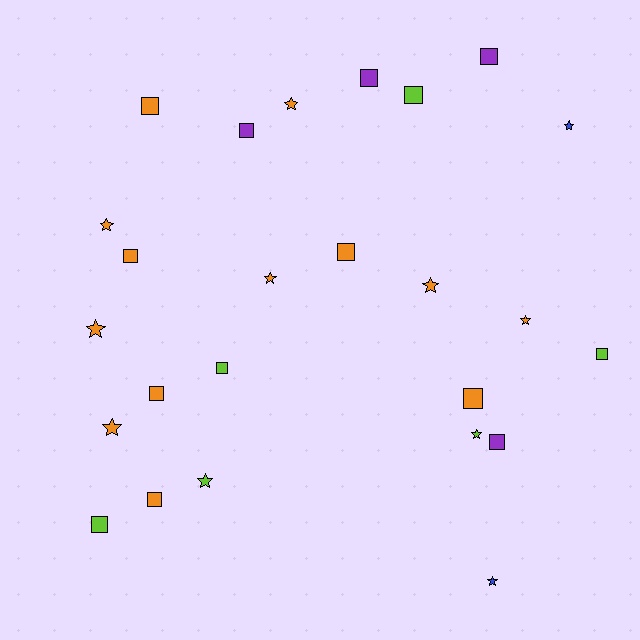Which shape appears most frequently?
Square, with 14 objects.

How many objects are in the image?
There are 25 objects.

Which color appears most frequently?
Orange, with 13 objects.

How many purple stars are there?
There are no purple stars.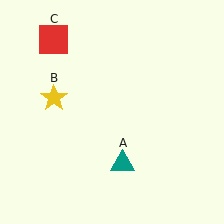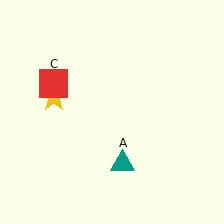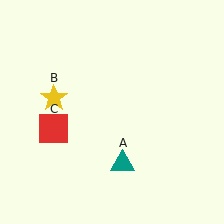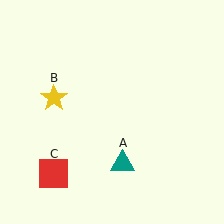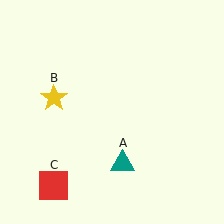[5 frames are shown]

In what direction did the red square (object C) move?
The red square (object C) moved down.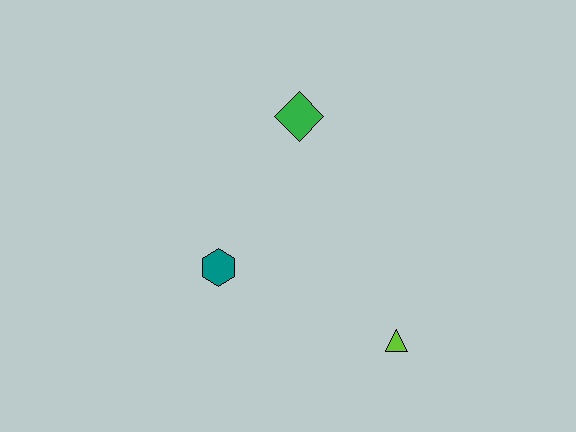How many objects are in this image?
There are 3 objects.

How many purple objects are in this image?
There are no purple objects.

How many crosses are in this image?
There are no crosses.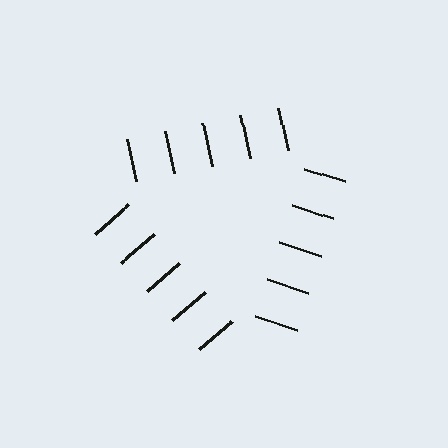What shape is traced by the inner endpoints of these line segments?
An illusory triangle — the line segments terminate on its edges but no continuous stroke is drawn.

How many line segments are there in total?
15 — 5 along each of the 3 edges.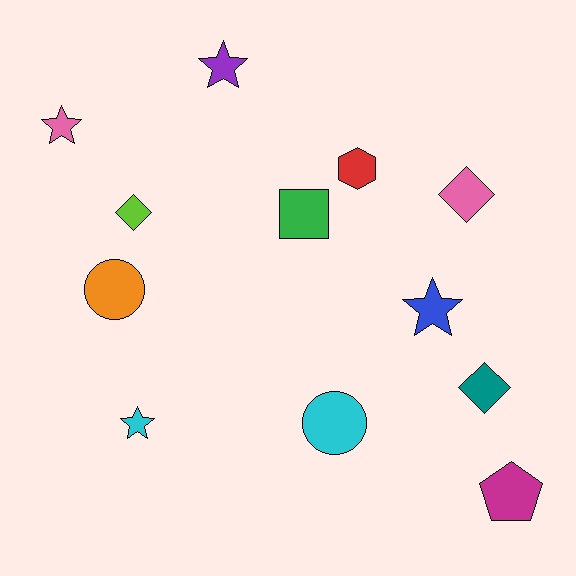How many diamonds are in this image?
There are 3 diamonds.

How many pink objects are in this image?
There are 2 pink objects.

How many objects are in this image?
There are 12 objects.